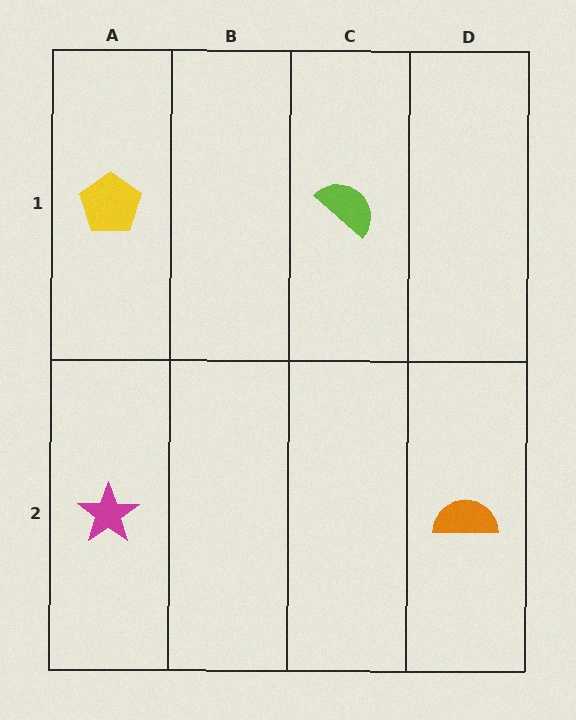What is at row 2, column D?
An orange semicircle.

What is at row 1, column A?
A yellow pentagon.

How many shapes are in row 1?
2 shapes.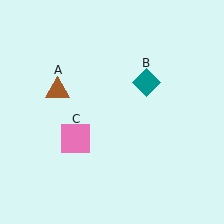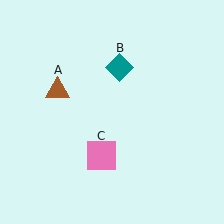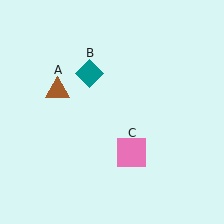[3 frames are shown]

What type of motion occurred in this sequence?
The teal diamond (object B), pink square (object C) rotated counterclockwise around the center of the scene.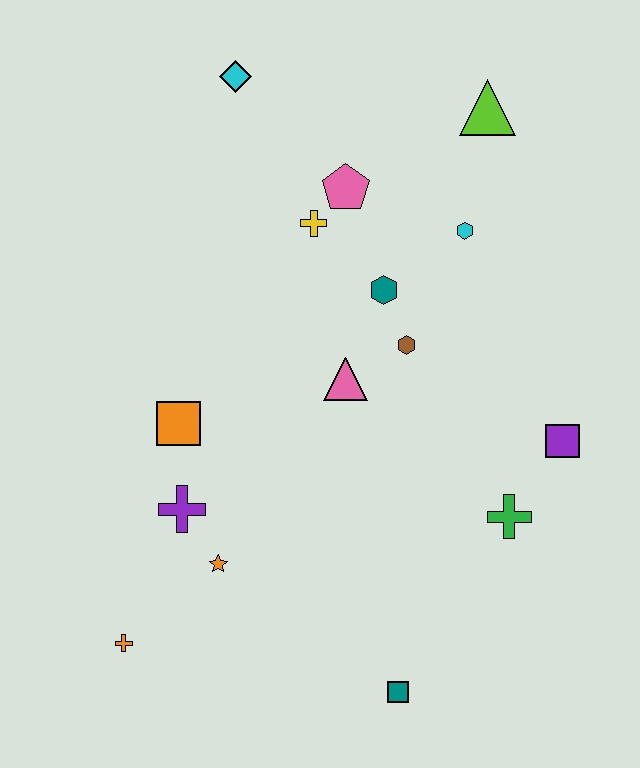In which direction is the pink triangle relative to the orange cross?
The pink triangle is above the orange cross.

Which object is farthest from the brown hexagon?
The orange cross is farthest from the brown hexagon.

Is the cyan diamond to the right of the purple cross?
Yes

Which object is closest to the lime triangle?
The cyan hexagon is closest to the lime triangle.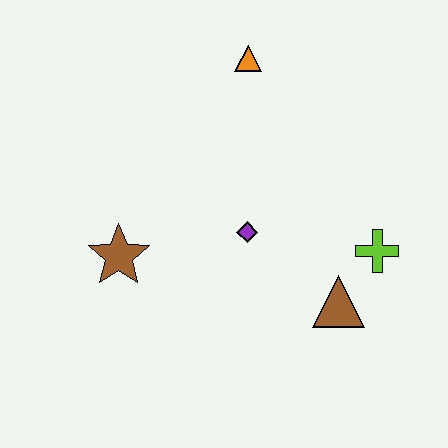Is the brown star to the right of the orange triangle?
No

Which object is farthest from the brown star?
The lime cross is farthest from the brown star.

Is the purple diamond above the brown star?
Yes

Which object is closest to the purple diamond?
The brown triangle is closest to the purple diamond.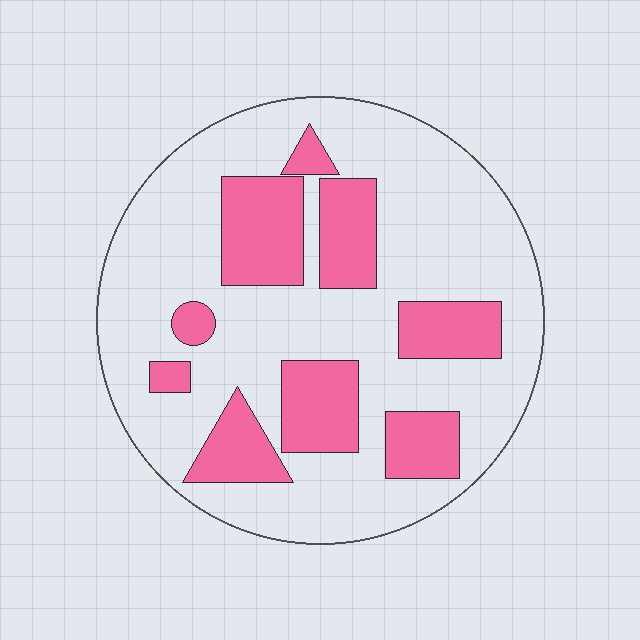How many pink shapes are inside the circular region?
9.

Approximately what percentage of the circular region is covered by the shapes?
Approximately 30%.